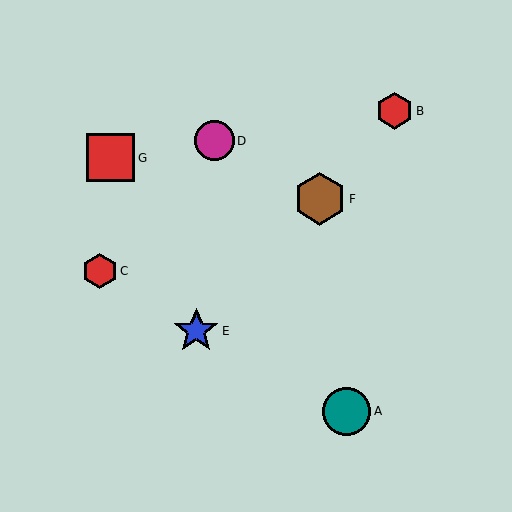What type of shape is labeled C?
Shape C is a red hexagon.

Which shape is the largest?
The brown hexagon (labeled F) is the largest.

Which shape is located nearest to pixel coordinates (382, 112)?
The red hexagon (labeled B) at (394, 111) is nearest to that location.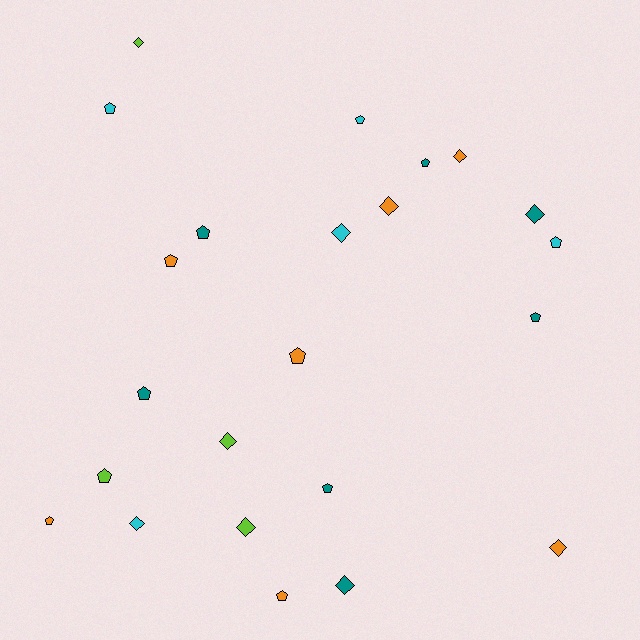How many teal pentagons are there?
There are 5 teal pentagons.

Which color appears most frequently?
Orange, with 7 objects.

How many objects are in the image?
There are 23 objects.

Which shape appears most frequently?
Pentagon, with 13 objects.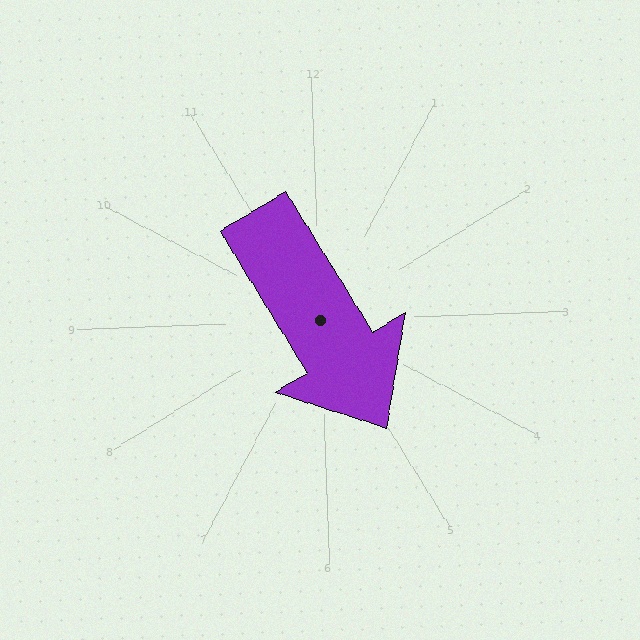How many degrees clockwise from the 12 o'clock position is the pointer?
Approximately 151 degrees.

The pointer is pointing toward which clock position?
Roughly 5 o'clock.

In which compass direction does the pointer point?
Southeast.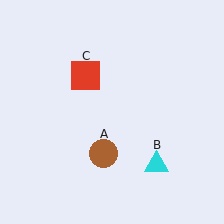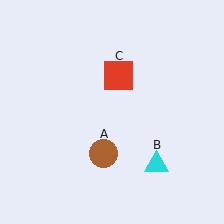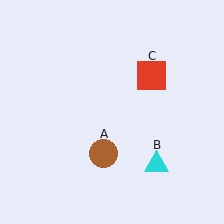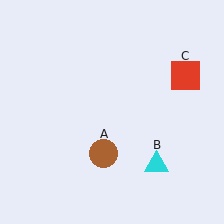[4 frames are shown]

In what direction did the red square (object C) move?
The red square (object C) moved right.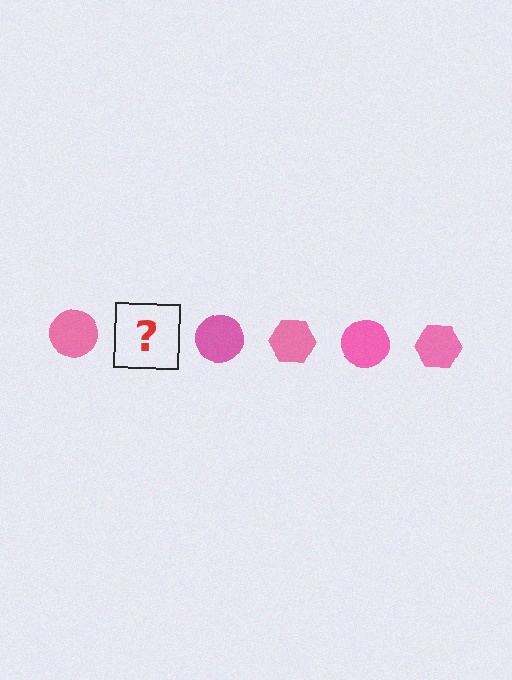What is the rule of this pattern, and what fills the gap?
The rule is that the pattern cycles through circle, hexagon shapes in pink. The gap should be filled with a pink hexagon.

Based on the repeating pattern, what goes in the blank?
The blank should be a pink hexagon.